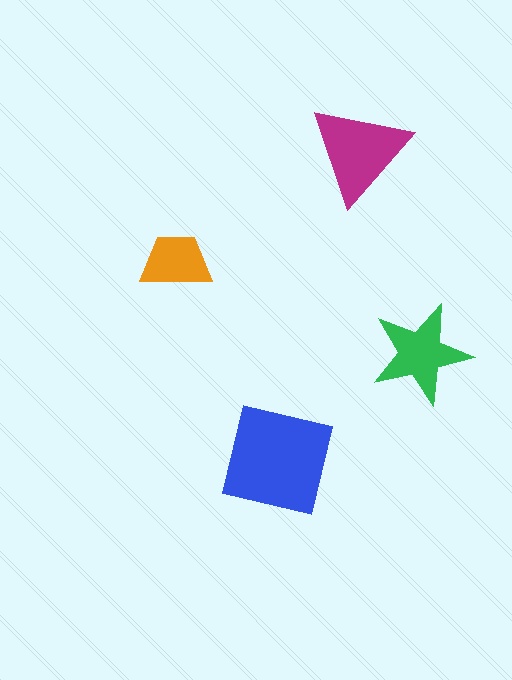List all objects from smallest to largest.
The orange trapezoid, the green star, the magenta triangle, the blue square.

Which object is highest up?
The magenta triangle is topmost.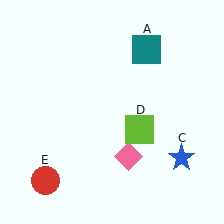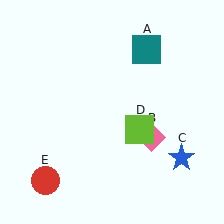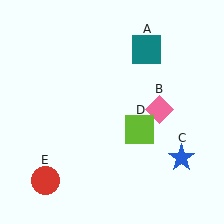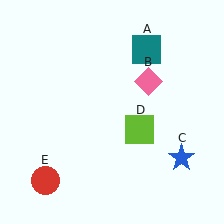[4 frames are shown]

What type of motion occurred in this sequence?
The pink diamond (object B) rotated counterclockwise around the center of the scene.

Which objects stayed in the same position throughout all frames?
Teal square (object A) and blue star (object C) and lime square (object D) and red circle (object E) remained stationary.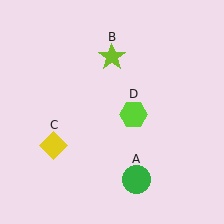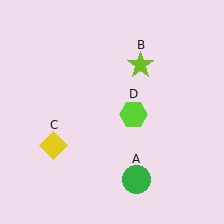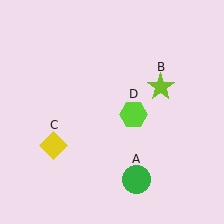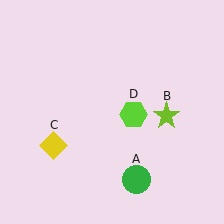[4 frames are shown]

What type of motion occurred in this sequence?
The lime star (object B) rotated clockwise around the center of the scene.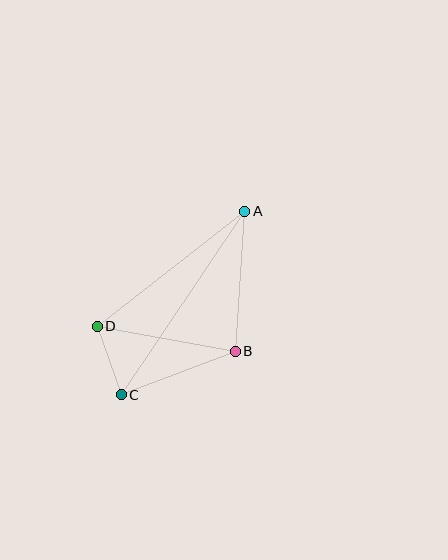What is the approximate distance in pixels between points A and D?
The distance between A and D is approximately 187 pixels.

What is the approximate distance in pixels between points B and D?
The distance between B and D is approximately 140 pixels.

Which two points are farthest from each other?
Points A and C are farthest from each other.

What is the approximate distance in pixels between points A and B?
The distance between A and B is approximately 141 pixels.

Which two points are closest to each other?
Points C and D are closest to each other.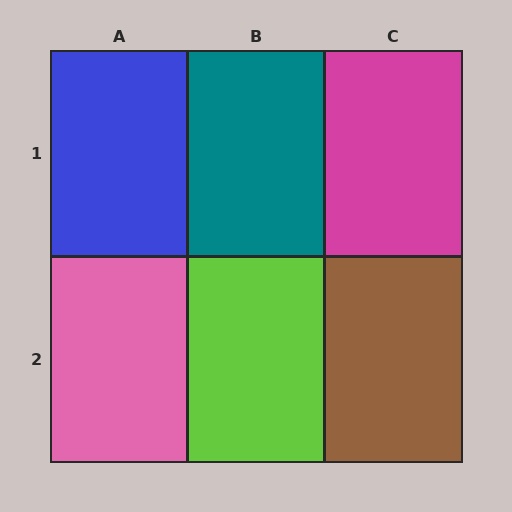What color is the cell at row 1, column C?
Magenta.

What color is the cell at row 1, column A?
Blue.